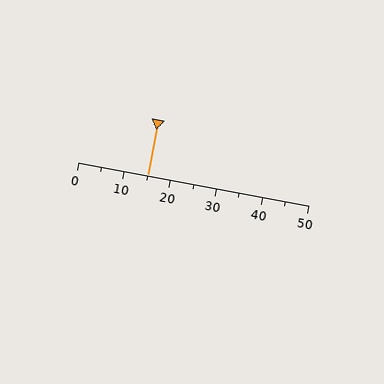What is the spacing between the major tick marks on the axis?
The major ticks are spaced 10 apart.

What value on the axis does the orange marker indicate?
The marker indicates approximately 15.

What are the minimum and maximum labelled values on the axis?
The axis runs from 0 to 50.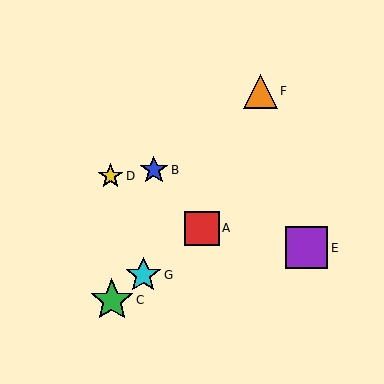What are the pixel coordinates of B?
Object B is at (154, 170).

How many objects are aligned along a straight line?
3 objects (A, C, G) are aligned along a straight line.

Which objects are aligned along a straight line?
Objects A, C, G are aligned along a straight line.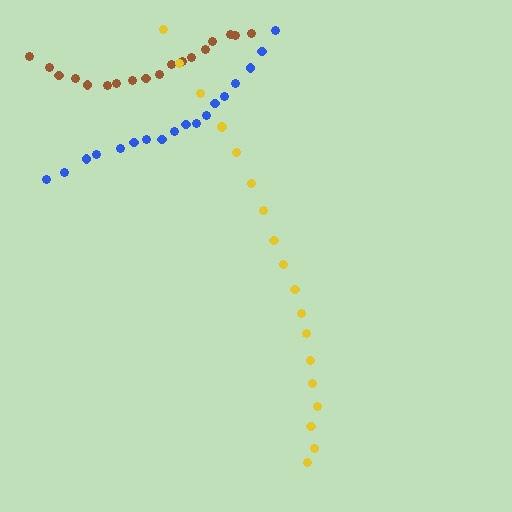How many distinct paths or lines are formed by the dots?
There are 3 distinct paths.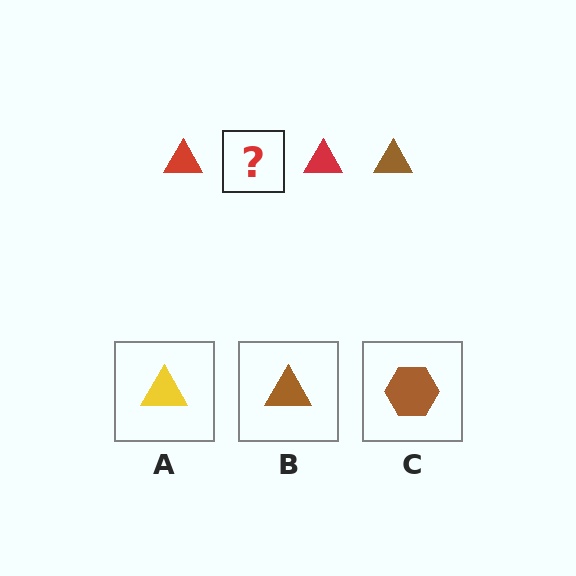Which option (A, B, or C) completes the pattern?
B.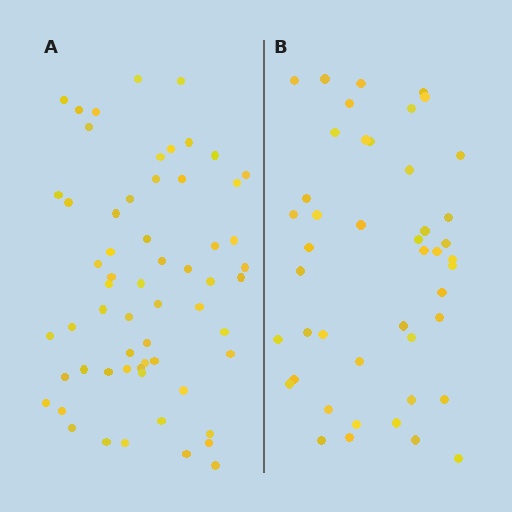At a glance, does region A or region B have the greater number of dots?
Region A (the left region) has more dots.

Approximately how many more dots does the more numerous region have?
Region A has approximately 15 more dots than region B.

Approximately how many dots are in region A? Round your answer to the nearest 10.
About 60 dots.